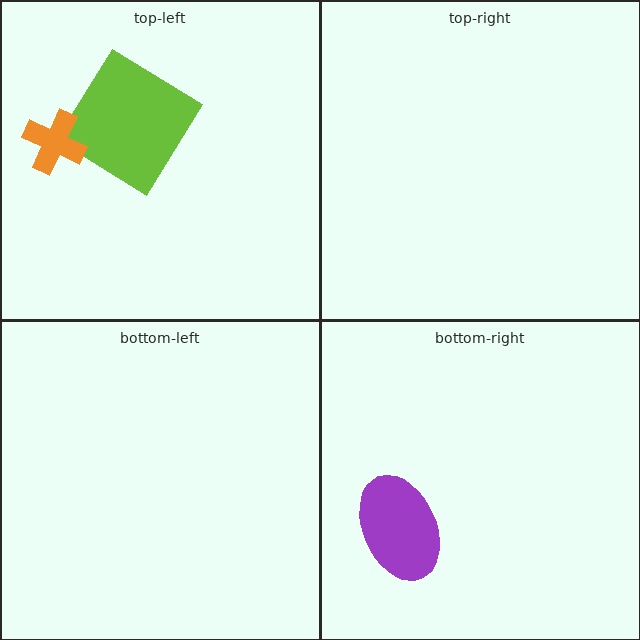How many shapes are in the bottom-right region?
1.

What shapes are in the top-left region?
The lime diamond, the orange cross.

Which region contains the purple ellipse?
The bottom-right region.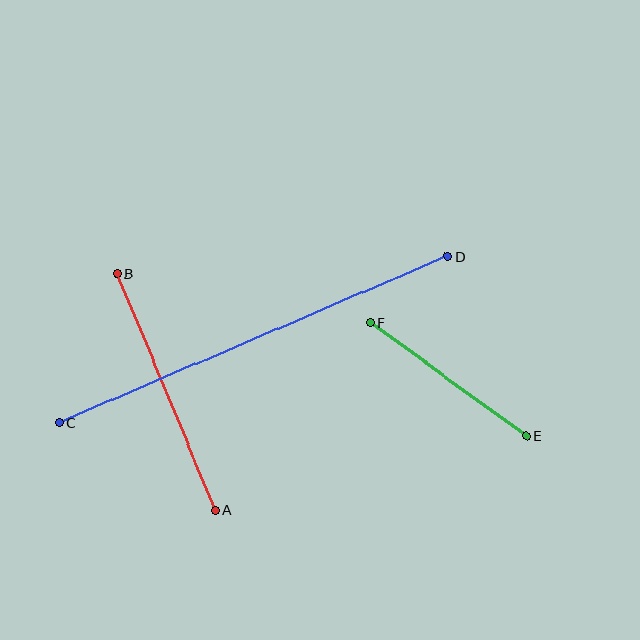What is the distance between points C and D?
The distance is approximately 423 pixels.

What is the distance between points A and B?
The distance is approximately 256 pixels.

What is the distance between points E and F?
The distance is approximately 193 pixels.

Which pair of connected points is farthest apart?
Points C and D are farthest apart.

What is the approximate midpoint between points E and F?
The midpoint is at approximately (448, 379) pixels.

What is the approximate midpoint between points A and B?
The midpoint is at approximately (166, 392) pixels.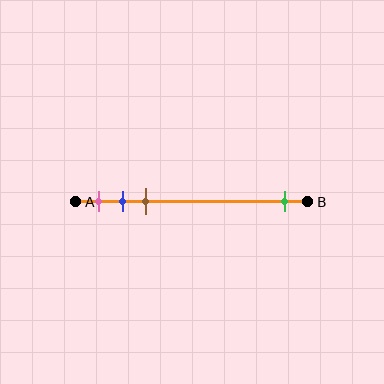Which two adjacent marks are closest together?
The blue and brown marks are the closest adjacent pair.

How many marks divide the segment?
There are 4 marks dividing the segment.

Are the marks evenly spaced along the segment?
No, the marks are not evenly spaced.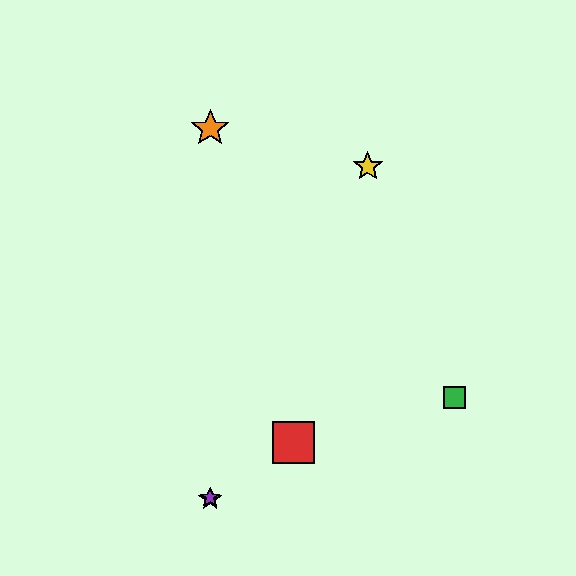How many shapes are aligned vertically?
3 shapes (the blue star, the purple star, the orange star) are aligned vertically.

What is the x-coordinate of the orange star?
The orange star is at x≈210.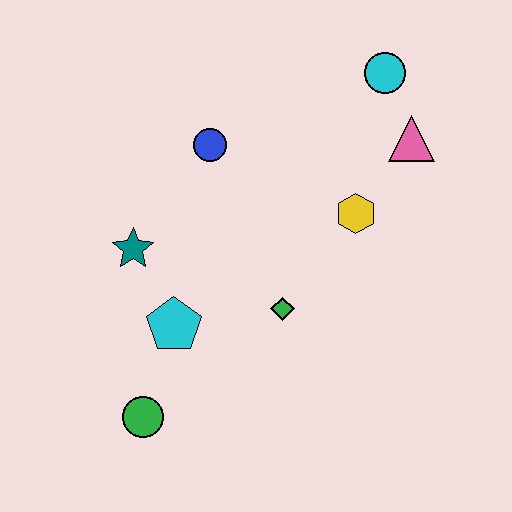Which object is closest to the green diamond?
The cyan pentagon is closest to the green diamond.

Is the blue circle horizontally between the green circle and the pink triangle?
Yes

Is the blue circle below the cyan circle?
Yes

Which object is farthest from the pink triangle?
The green circle is farthest from the pink triangle.